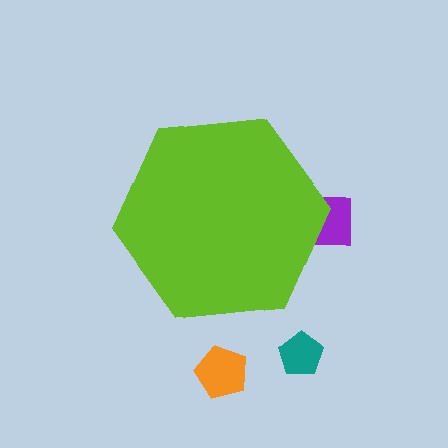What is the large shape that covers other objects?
A lime hexagon.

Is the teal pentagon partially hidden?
No, the teal pentagon is fully visible.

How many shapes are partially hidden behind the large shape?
1 shape is partially hidden.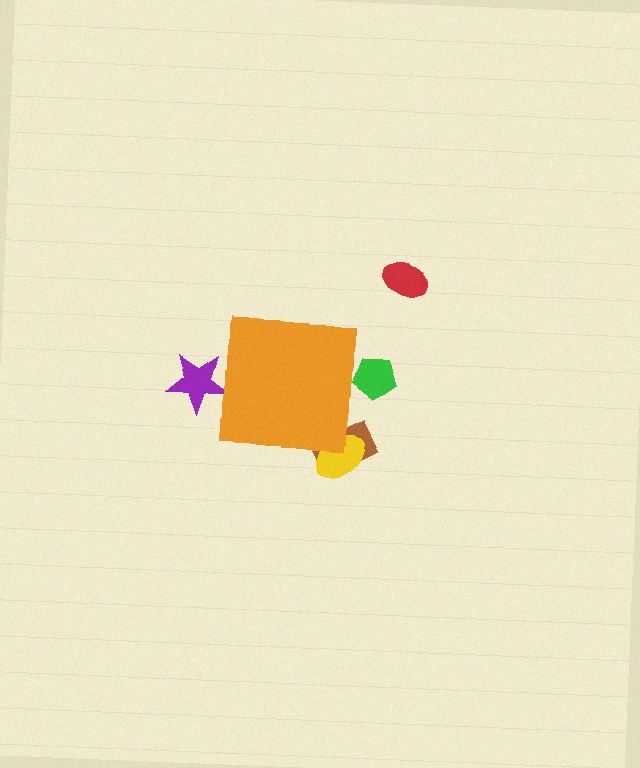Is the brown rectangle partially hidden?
Yes, the brown rectangle is partially hidden behind the orange square.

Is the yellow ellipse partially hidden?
Yes, the yellow ellipse is partially hidden behind the orange square.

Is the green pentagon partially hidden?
Yes, the green pentagon is partially hidden behind the orange square.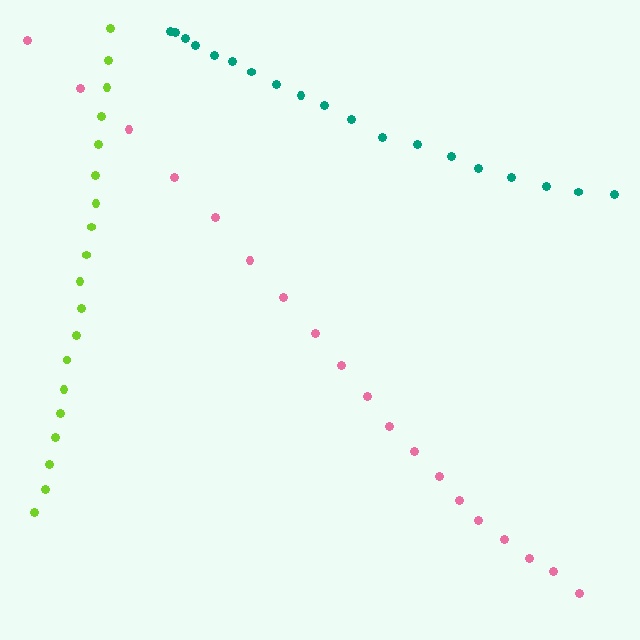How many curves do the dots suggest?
There are 3 distinct paths.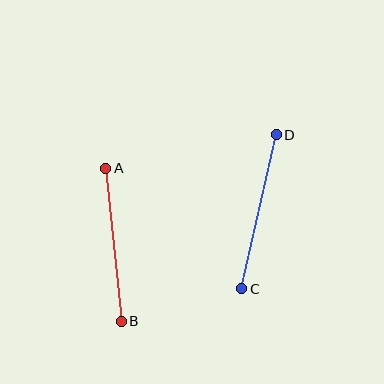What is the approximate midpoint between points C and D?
The midpoint is at approximately (259, 212) pixels.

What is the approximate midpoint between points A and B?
The midpoint is at approximately (114, 245) pixels.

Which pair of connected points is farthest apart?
Points C and D are farthest apart.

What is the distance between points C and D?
The distance is approximately 158 pixels.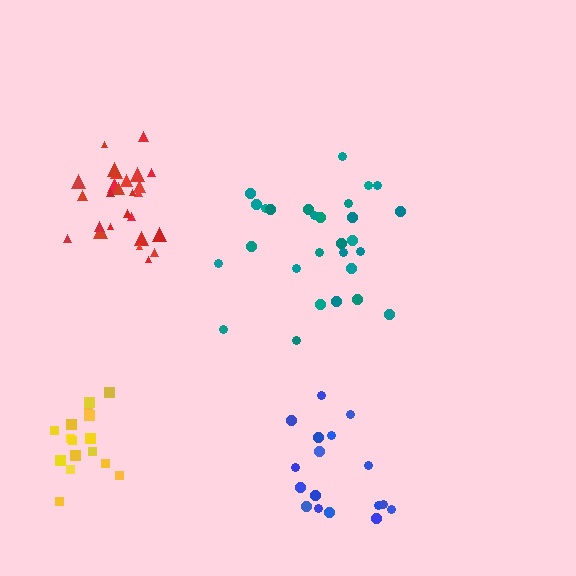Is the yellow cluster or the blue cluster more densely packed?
Yellow.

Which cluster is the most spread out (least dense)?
Teal.